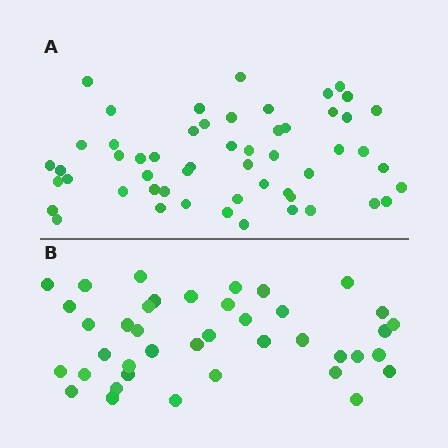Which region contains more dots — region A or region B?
Region A (the top region) has more dots.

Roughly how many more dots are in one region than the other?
Region A has approximately 15 more dots than region B.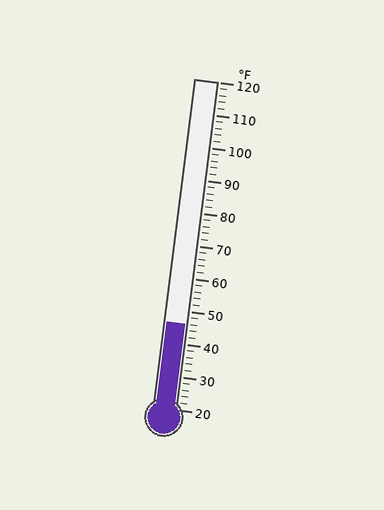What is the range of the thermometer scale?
The thermometer scale ranges from 20°F to 120°F.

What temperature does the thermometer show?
The thermometer shows approximately 46°F.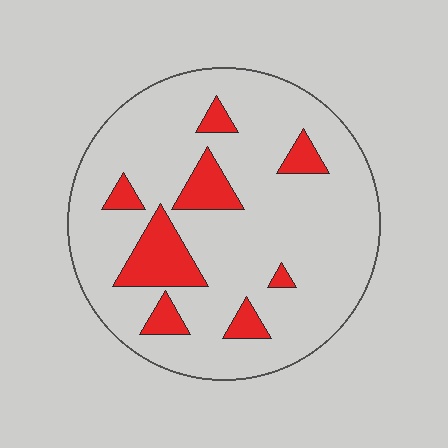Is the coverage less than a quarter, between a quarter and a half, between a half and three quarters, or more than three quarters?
Less than a quarter.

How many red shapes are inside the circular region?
8.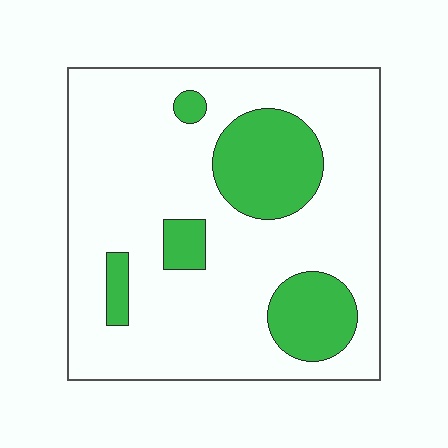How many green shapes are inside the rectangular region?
5.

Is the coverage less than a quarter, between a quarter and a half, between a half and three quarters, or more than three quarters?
Less than a quarter.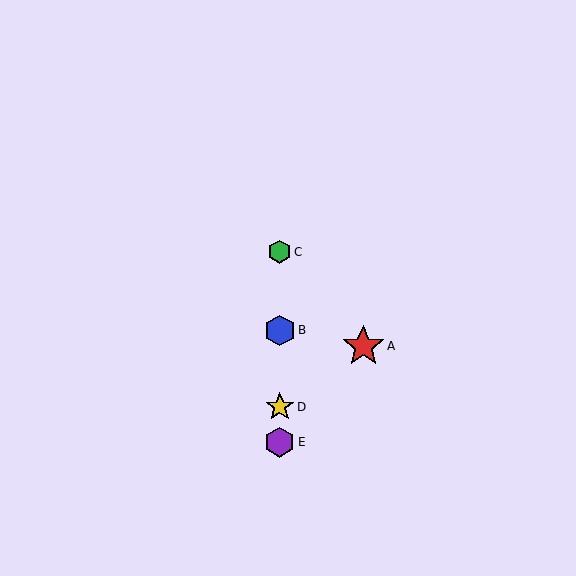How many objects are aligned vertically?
4 objects (B, C, D, E) are aligned vertically.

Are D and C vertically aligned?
Yes, both are at x≈280.